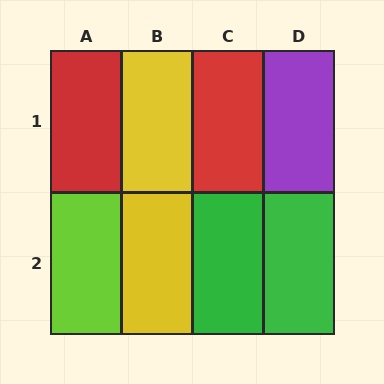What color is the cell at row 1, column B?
Yellow.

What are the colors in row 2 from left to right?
Lime, yellow, green, green.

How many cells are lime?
1 cell is lime.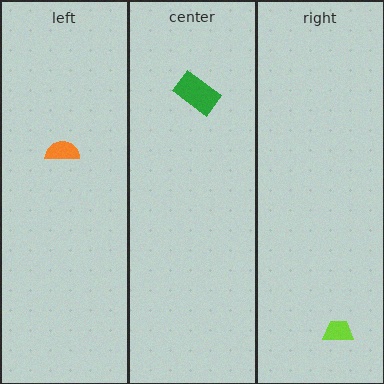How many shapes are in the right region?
1.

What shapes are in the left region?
The orange semicircle.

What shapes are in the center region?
The green rectangle.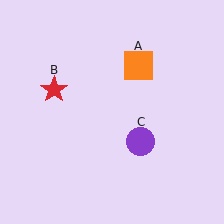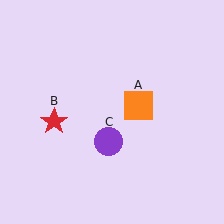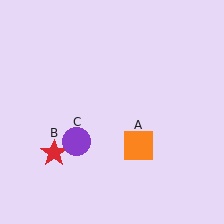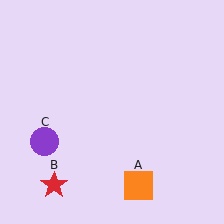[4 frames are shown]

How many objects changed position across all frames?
3 objects changed position: orange square (object A), red star (object B), purple circle (object C).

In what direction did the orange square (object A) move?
The orange square (object A) moved down.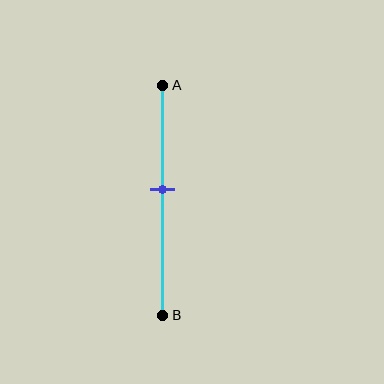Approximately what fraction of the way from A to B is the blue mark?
The blue mark is approximately 45% of the way from A to B.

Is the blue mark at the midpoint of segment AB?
No, the mark is at about 45% from A, not at the 50% midpoint.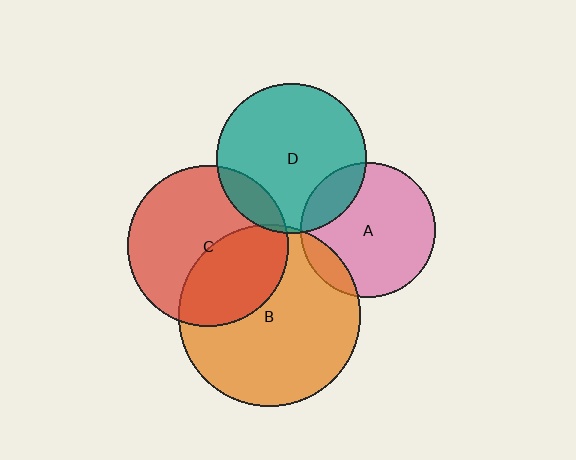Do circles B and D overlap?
Yes.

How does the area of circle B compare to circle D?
Approximately 1.5 times.